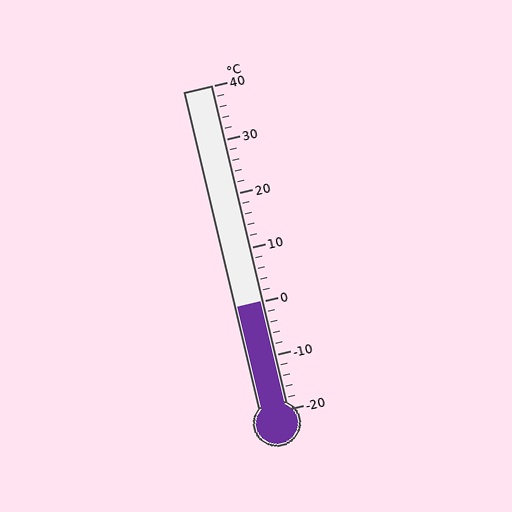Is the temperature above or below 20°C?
The temperature is below 20°C.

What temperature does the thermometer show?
The thermometer shows approximately 0°C.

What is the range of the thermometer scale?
The thermometer scale ranges from -20°C to 40°C.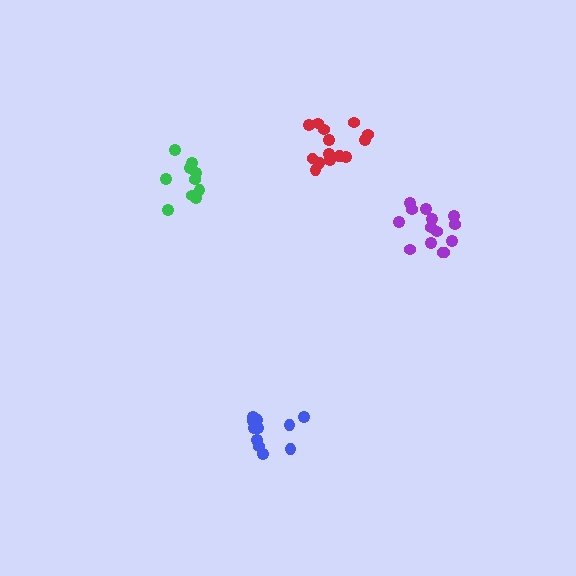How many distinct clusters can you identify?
There are 4 distinct clusters.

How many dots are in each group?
Group 1: 11 dots, Group 2: 14 dots, Group 3: 14 dots, Group 4: 10 dots (49 total).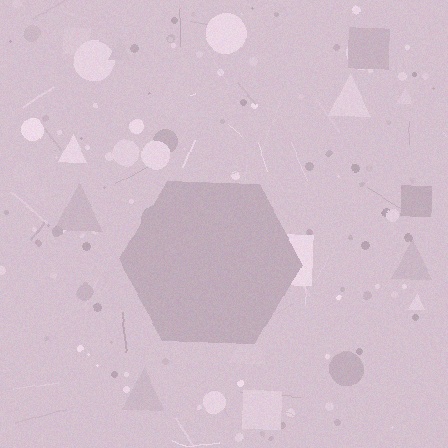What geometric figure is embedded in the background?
A hexagon is embedded in the background.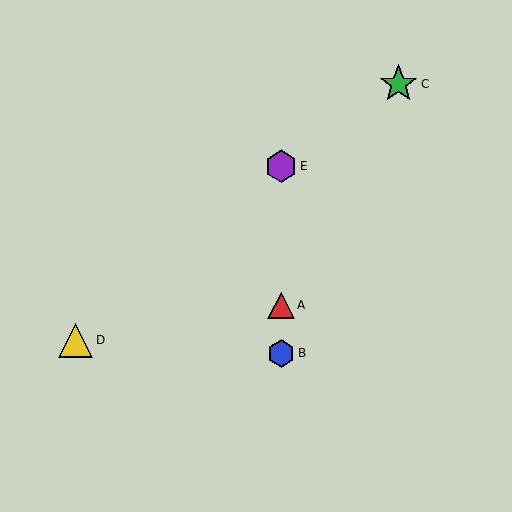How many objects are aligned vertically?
3 objects (A, B, E) are aligned vertically.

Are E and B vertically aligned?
Yes, both are at x≈281.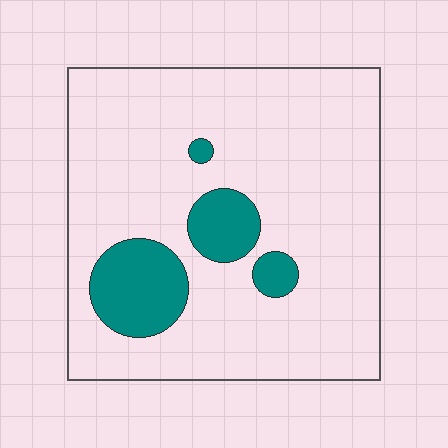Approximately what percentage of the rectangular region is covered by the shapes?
Approximately 15%.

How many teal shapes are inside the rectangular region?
4.